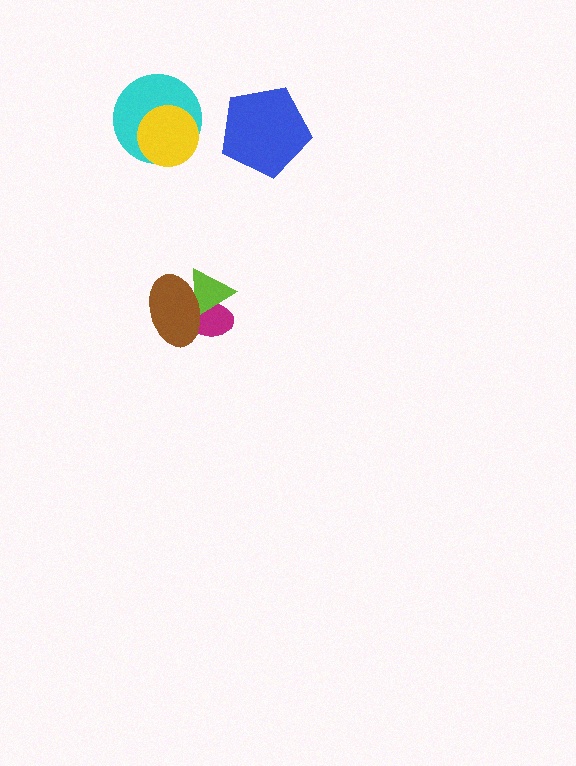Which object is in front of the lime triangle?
The brown ellipse is in front of the lime triangle.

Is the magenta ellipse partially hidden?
Yes, it is partially covered by another shape.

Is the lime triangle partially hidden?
Yes, it is partially covered by another shape.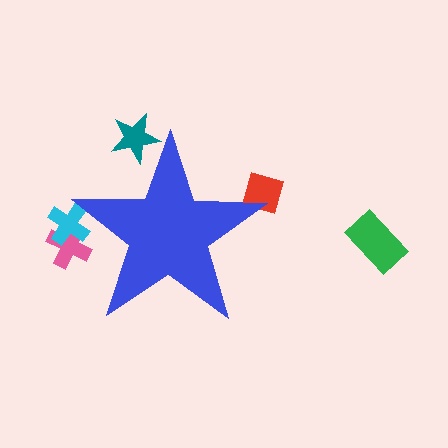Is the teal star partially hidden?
Yes, the teal star is partially hidden behind the blue star.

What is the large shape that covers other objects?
A blue star.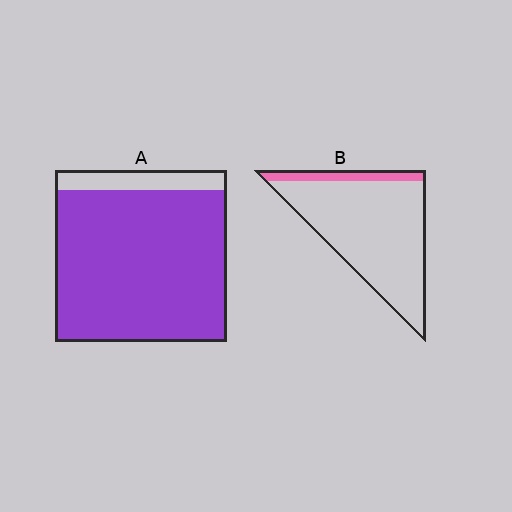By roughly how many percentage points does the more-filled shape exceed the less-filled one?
By roughly 75 percentage points (A over B).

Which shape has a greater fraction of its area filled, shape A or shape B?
Shape A.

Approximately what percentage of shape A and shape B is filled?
A is approximately 90% and B is approximately 10%.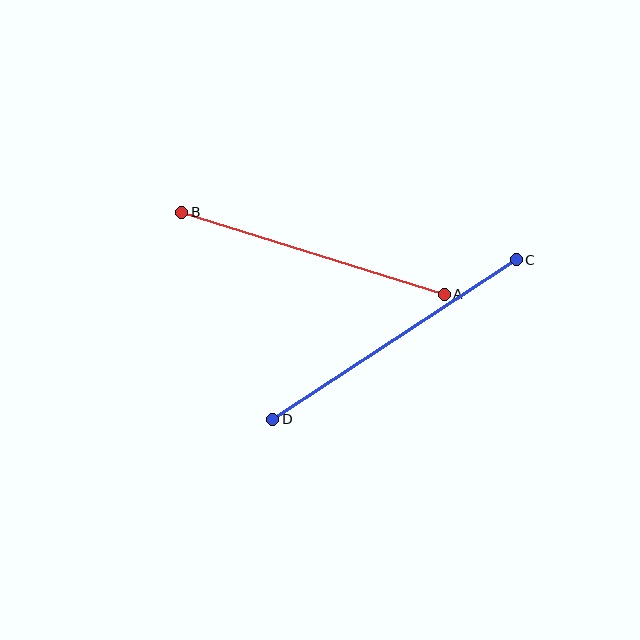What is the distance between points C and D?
The distance is approximately 291 pixels.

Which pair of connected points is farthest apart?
Points C and D are farthest apart.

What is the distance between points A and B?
The distance is approximately 275 pixels.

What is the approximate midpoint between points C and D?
The midpoint is at approximately (395, 340) pixels.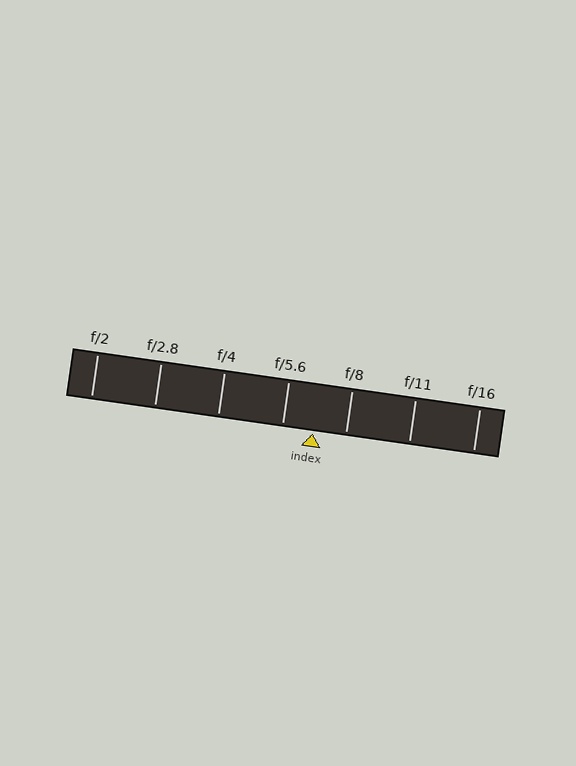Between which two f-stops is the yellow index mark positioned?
The index mark is between f/5.6 and f/8.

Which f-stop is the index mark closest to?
The index mark is closest to f/5.6.